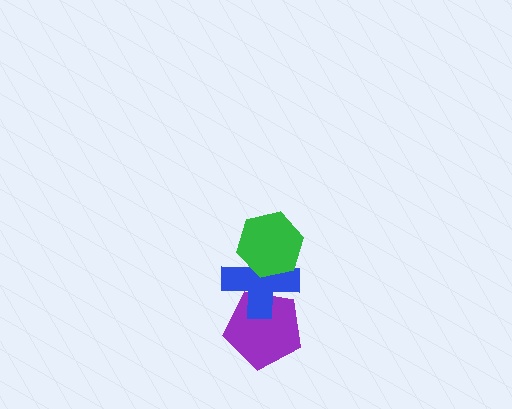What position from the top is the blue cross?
The blue cross is 2nd from the top.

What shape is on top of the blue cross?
The green hexagon is on top of the blue cross.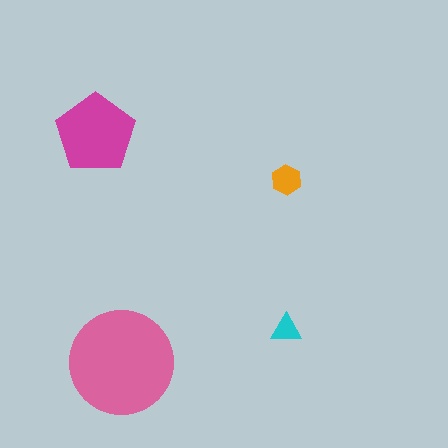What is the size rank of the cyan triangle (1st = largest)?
4th.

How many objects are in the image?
There are 4 objects in the image.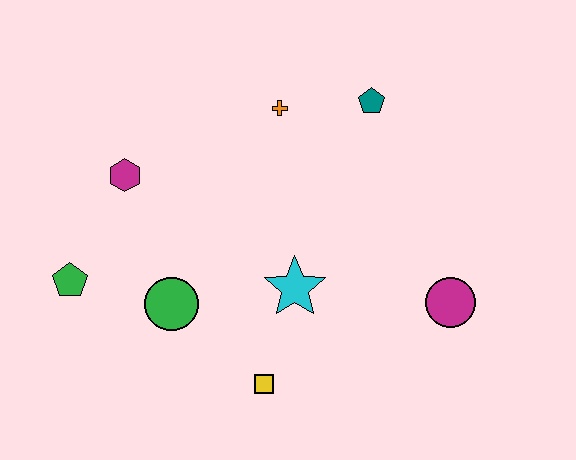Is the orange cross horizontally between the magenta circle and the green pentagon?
Yes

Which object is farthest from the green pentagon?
The magenta circle is farthest from the green pentagon.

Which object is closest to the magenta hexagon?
The green pentagon is closest to the magenta hexagon.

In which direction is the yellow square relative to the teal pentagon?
The yellow square is below the teal pentagon.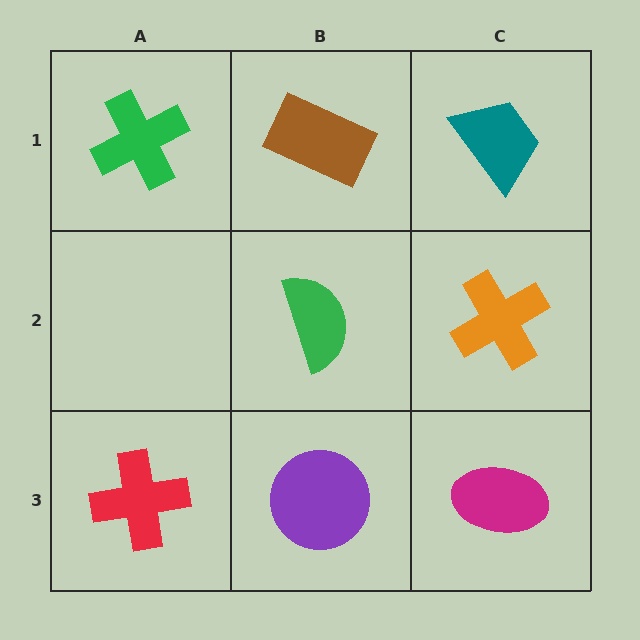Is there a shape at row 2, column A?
No, that cell is empty.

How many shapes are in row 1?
3 shapes.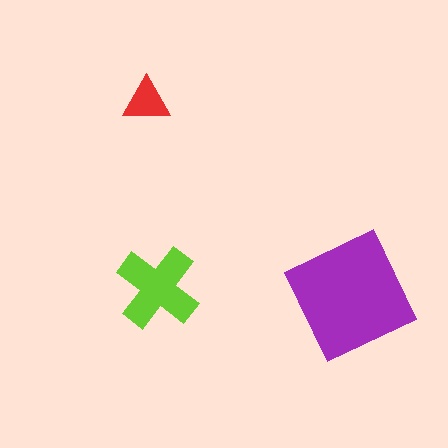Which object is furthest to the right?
The purple square is rightmost.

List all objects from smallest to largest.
The red triangle, the lime cross, the purple square.